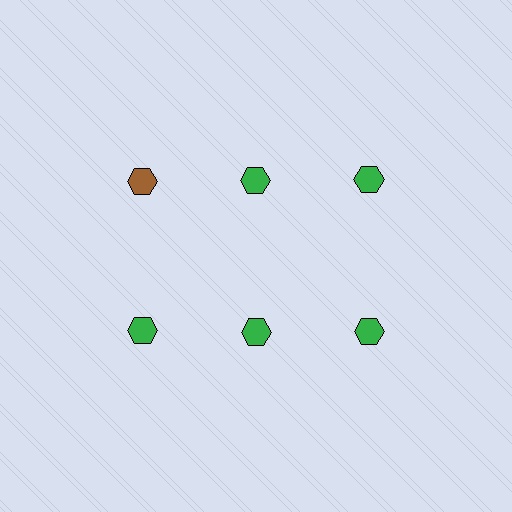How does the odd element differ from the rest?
It has a different color: brown instead of green.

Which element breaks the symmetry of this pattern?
The brown hexagon in the top row, leftmost column breaks the symmetry. All other shapes are green hexagons.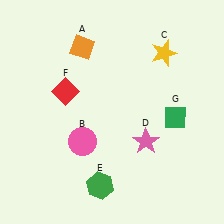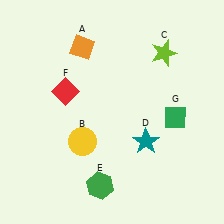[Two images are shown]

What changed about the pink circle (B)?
In Image 1, B is pink. In Image 2, it changed to yellow.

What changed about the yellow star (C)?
In Image 1, C is yellow. In Image 2, it changed to lime.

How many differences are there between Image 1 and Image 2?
There are 3 differences between the two images.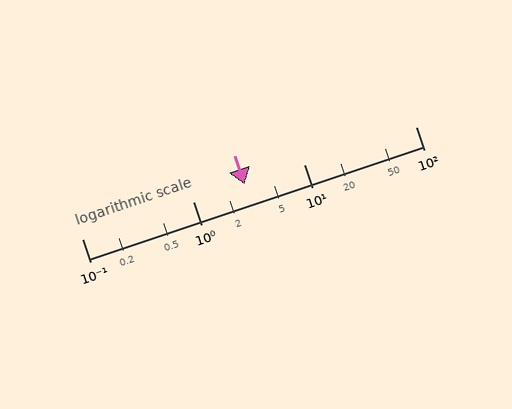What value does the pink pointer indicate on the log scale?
The pointer indicates approximately 2.9.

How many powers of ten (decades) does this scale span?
The scale spans 3 decades, from 0.1 to 100.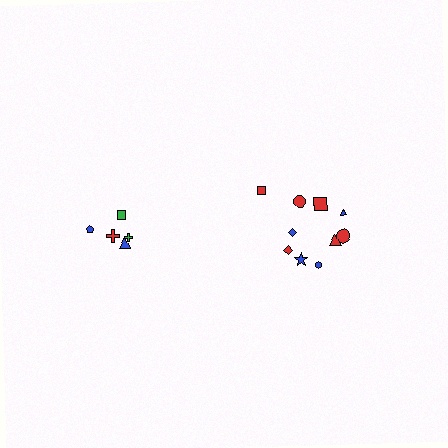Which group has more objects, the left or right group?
The right group.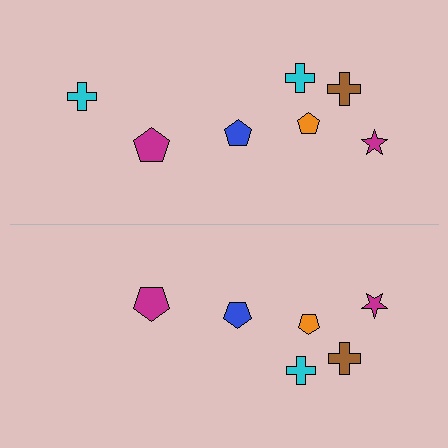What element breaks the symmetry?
A cyan cross is missing from the bottom side.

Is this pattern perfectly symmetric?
No, the pattern is not perfectly symmetric. A cyan cross is missing from the bottom side.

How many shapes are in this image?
There are 13 shapes in this image.